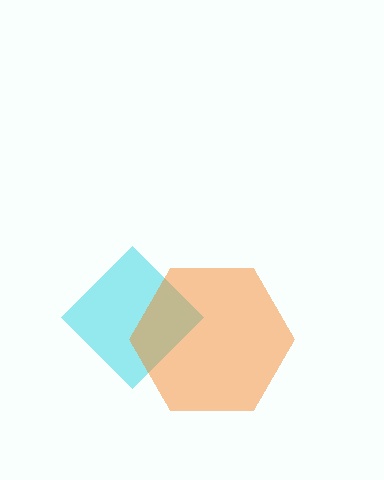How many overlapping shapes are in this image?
There are 2 overlapping shapes in the image.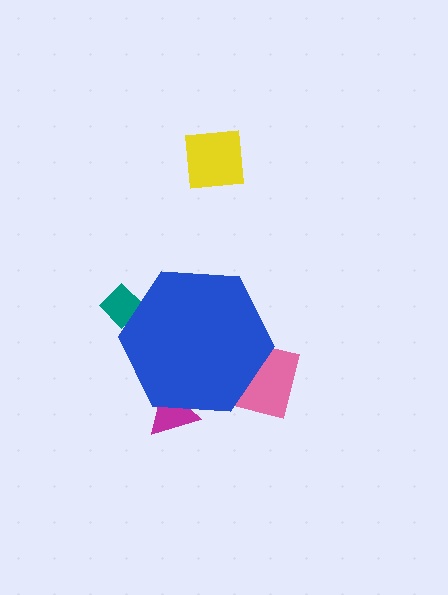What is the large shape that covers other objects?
A blue hexagon.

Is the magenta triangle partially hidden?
Yes, the magenta triangle is partially hidden behind the blue hexagon.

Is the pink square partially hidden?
Yes, the pink square is partially hidden behind the blue hexagon.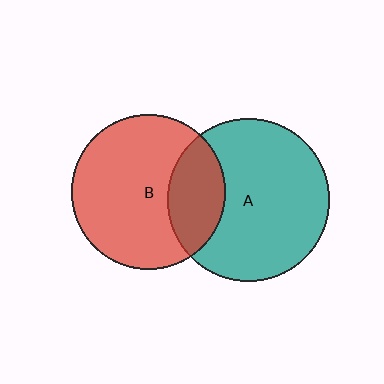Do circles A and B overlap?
Yes.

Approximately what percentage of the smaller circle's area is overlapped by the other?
Approximately 25%.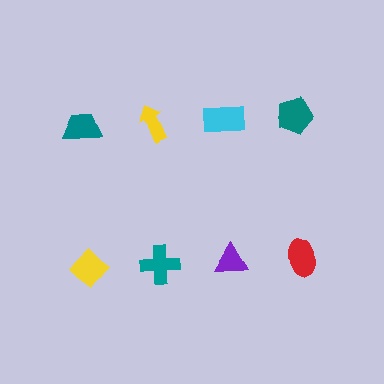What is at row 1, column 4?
A teal pentagon.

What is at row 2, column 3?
A purple triangle.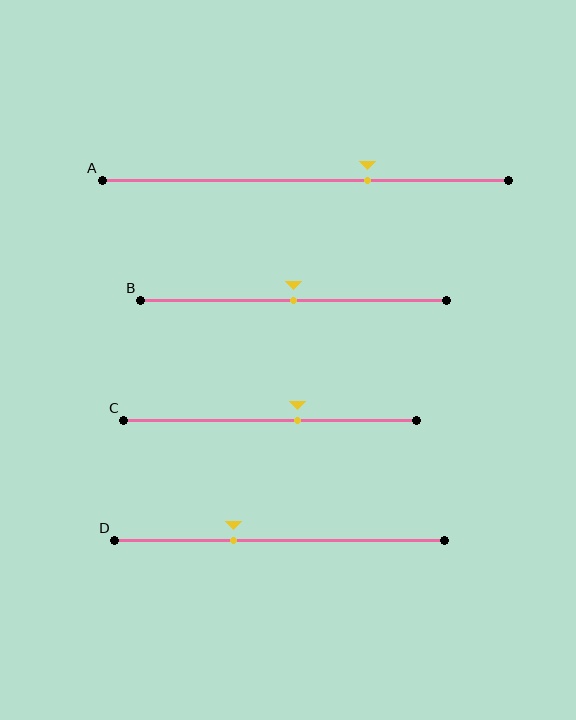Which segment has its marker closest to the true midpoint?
Segment B has its marker closest to the true midpoint.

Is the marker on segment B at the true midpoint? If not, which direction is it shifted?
Yes, the marker on segment B is at the true midpoint.